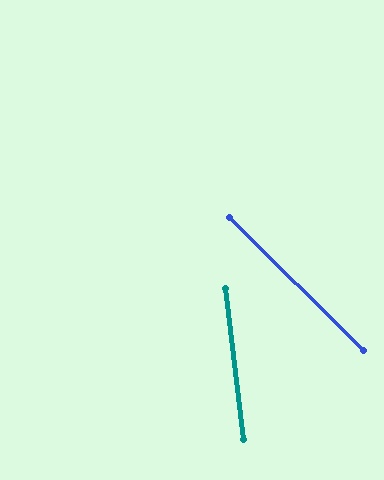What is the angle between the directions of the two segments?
Approximately 38 degrees.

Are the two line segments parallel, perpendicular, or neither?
Neither parallel nor perpendicular — they differ by about 38°.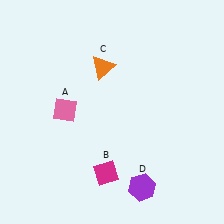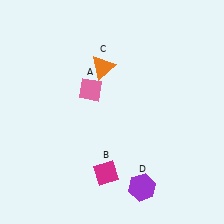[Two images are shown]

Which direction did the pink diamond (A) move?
The pink diamond (A) moved right.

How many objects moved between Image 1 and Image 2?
1 object moved between the two images.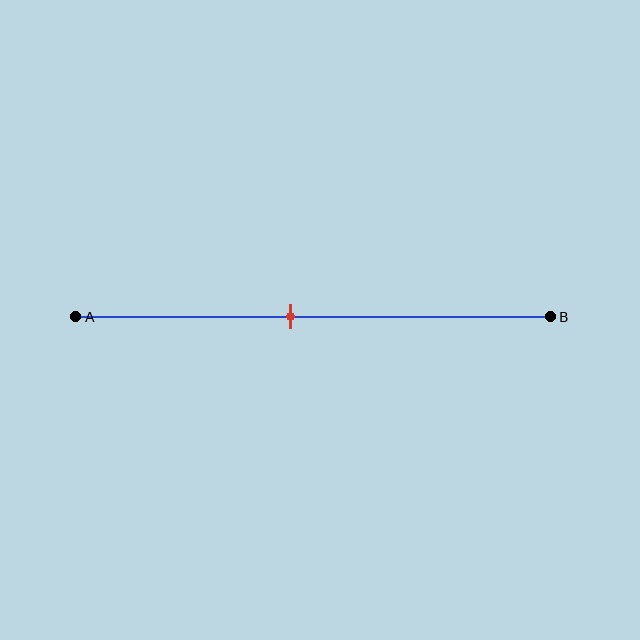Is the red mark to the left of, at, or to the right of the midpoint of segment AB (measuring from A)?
The red mark is to the left of the midpoint of segment AB.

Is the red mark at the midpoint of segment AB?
No, the mark is at about 45% from A, not at the 50% midpoint.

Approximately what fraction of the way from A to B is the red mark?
The red mark is approximately 45% of the way from A to B.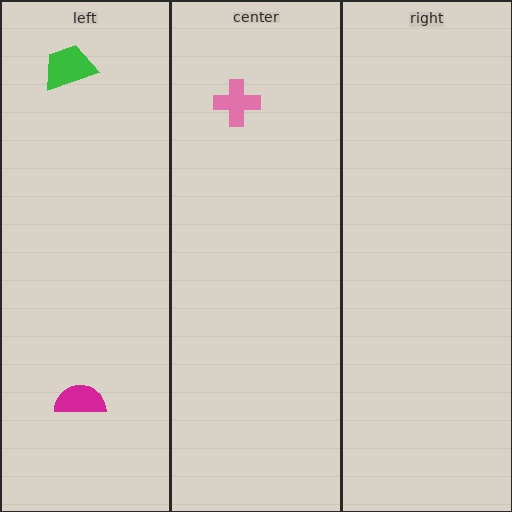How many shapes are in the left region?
2.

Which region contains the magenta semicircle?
The left region.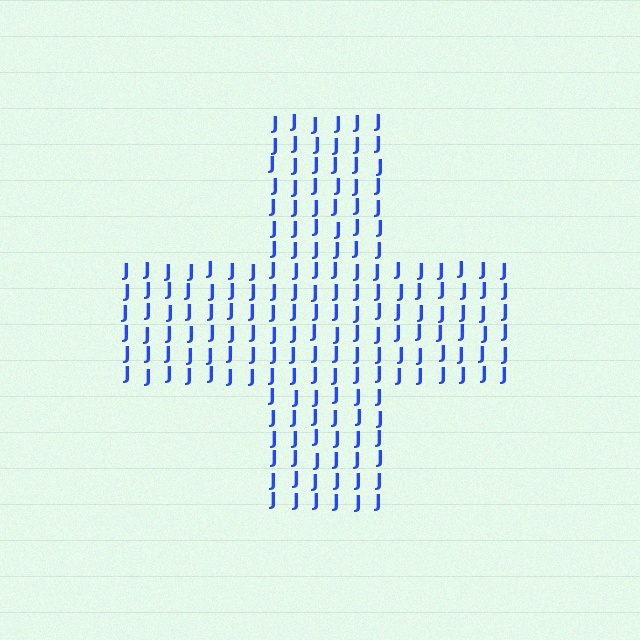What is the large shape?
The large shape is a cross.